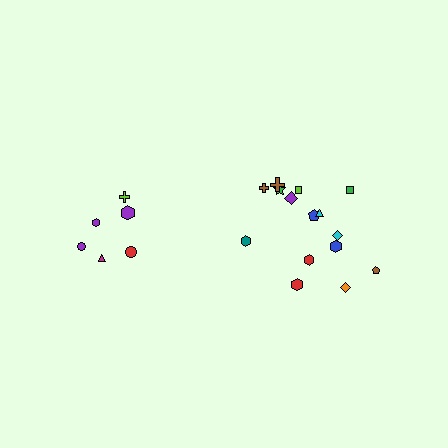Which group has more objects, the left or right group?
The right group.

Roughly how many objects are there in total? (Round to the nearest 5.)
Roughly 20 objects in total.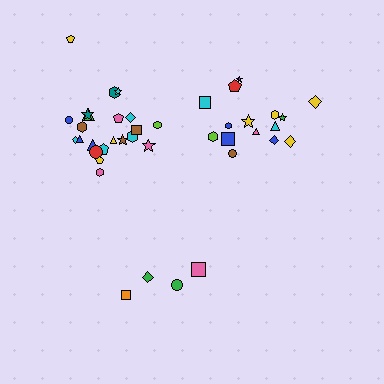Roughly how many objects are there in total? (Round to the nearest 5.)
Roughly 40 objects in total.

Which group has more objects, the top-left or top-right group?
The top-left group.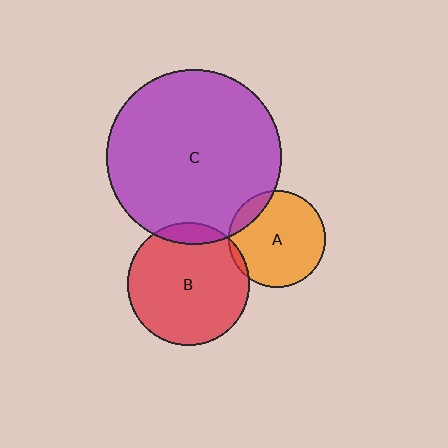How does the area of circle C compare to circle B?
Approximately 2.0 times.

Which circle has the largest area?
Circle C (purple).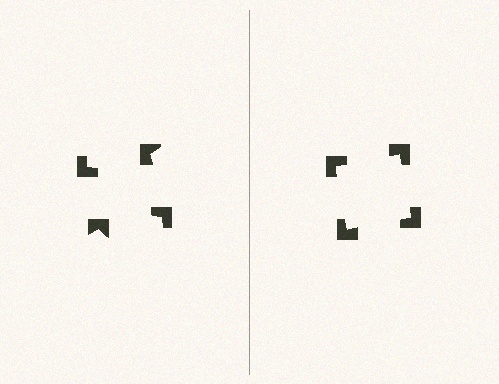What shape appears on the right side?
An illusory square.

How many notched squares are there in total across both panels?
8 — 4 on each side.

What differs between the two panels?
The notched squares are positioned identically on both sides; only the wedge orientations differ. On the right they align to a square; on the left they are misaligned.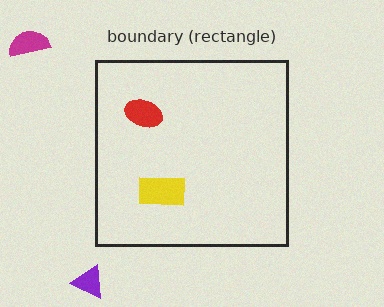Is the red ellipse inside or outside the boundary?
Inside.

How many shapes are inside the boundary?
2 inside, 2 outside.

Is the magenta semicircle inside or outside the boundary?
Outside.